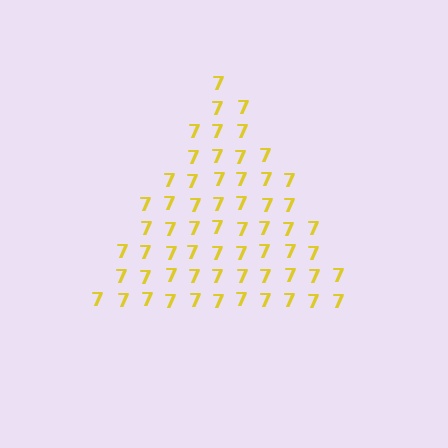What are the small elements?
The small elements are digit 7's.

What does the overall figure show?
The overall figure shows a triangle.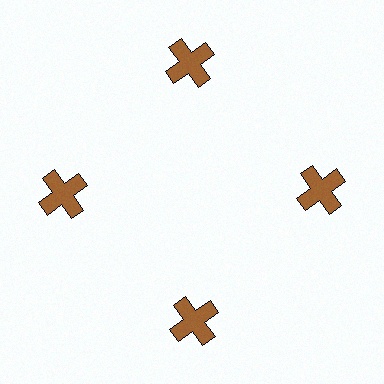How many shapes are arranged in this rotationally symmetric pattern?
There are 4 shapes, arranged in 4 groups of 1.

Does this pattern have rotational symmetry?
Yes, this pattern has 4-fold rotational symmetry. It looks the same after rotating 90 degrees around the center.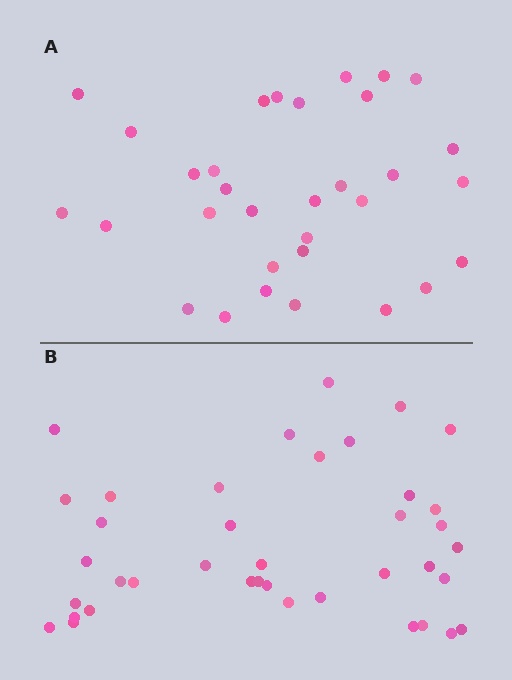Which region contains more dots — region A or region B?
Region B (the bottom region) has more dots.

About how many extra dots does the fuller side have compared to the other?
Region B has roughly 8 or so more dots than region A.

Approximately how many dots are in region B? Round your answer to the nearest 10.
About 40 dots. (The exact count is 39, which rounds to 40.)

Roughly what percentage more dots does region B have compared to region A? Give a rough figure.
About 20% more.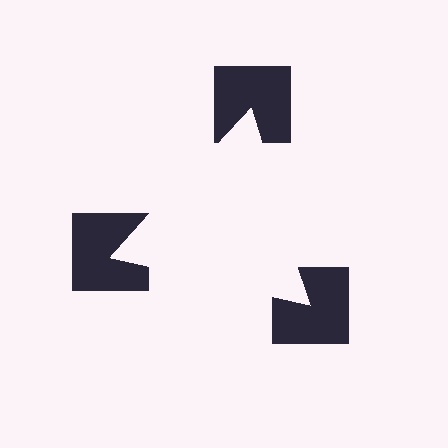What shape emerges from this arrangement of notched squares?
An illusory triangle — its edges are inferred from the aligned wedge cuts in the notched squares, not physically drawn.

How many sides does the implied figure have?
3 sides.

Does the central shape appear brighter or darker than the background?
It typically appears slightly brighter than the background, even though no actual brightness change is drawn.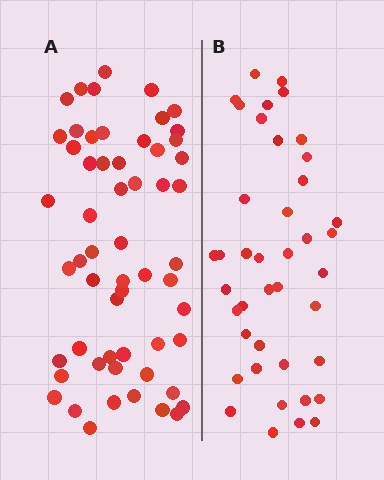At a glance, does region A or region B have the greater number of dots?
Region A (the left region) has more dots.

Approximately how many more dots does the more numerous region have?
Region A has approximately 15 more dots than region B.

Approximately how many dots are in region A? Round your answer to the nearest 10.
About 60 dots. (The exact count is 57, which rounds to 60.)